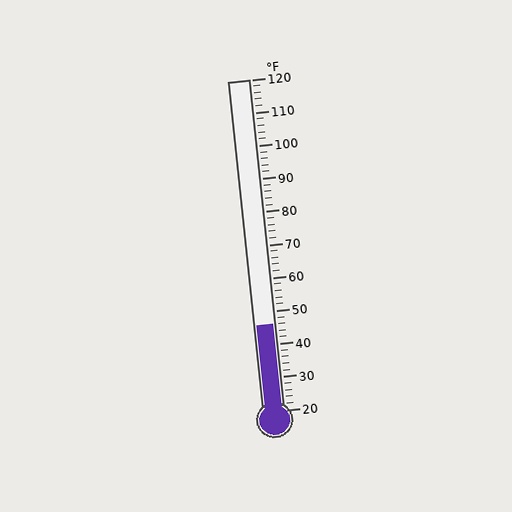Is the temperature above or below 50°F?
The temperature is below 50°F.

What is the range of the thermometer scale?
The thermometer scale ranges from 20°F to 120°F.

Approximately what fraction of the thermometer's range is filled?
The thermometer is filled to approximately 25% of its range.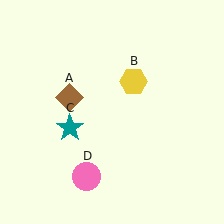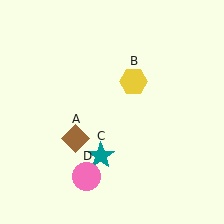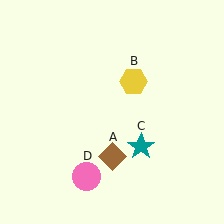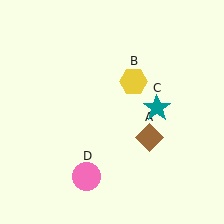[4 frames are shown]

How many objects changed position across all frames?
2 objects changed position: brown diamond (object A), teal star (object C).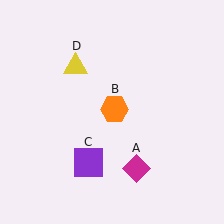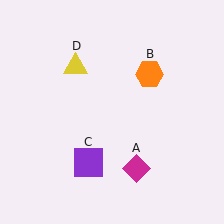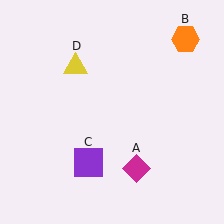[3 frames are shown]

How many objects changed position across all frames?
1 object changed position: orange hexagon (object B).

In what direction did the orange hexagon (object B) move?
The orange hexagon (object B) moved up and to the right.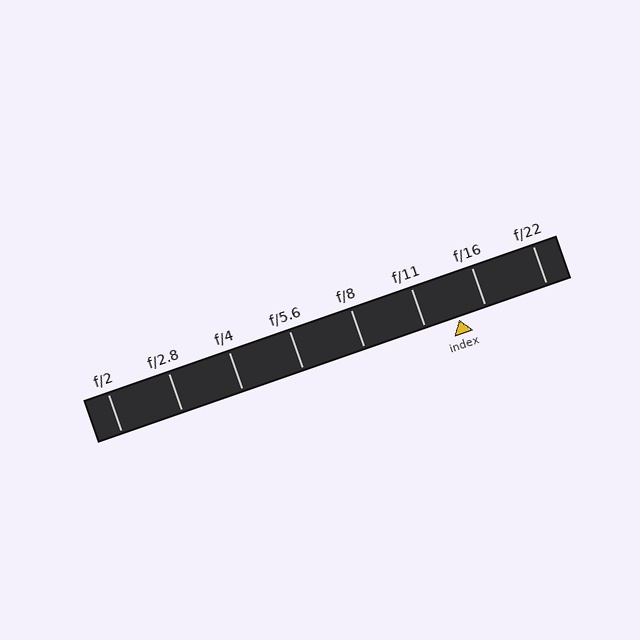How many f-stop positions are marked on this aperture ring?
There are 8 f-stop positions marked.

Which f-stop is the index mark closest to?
The index mark is closest to f/16.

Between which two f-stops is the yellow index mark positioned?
The index mark is between f/11 and f/16.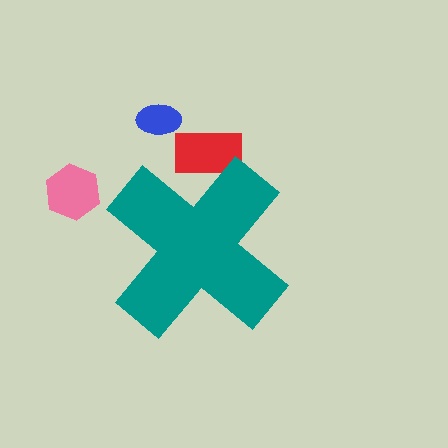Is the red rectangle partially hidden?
Yes, the red rectangle is partially hidden behind the teal cross.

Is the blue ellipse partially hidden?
No, the blue ellipse is fully visible.